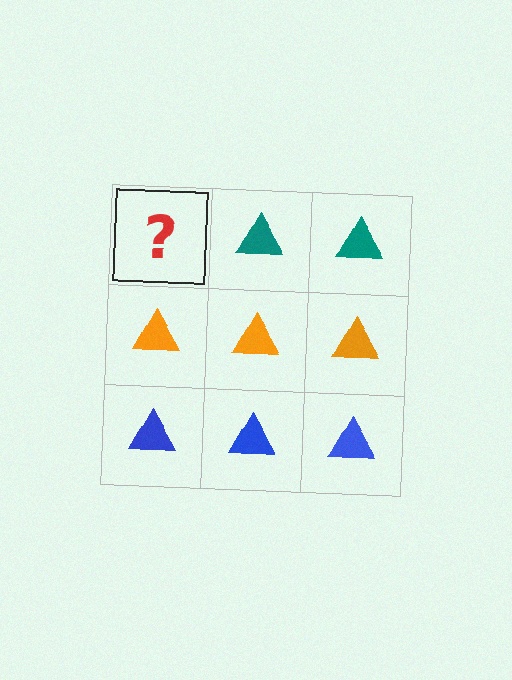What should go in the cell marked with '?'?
The missing cell should contain a teal triangle.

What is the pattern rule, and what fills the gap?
The rule is that each row has a consistent color. The gap should be filled with a teal triangle.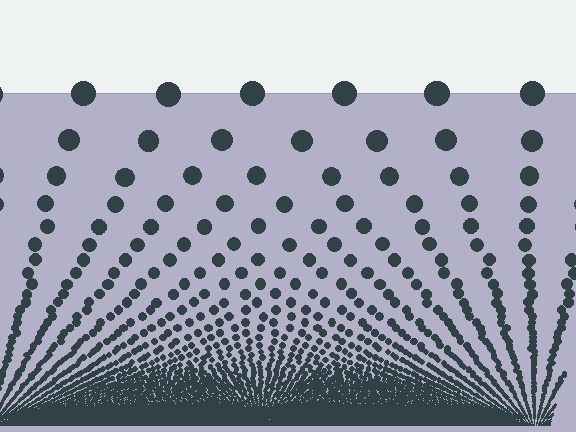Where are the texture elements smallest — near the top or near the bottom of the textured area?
Near the bottom.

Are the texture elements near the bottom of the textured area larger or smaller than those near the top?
Smaller. The gradient is inverted — elements near the bottom are smaller and denser.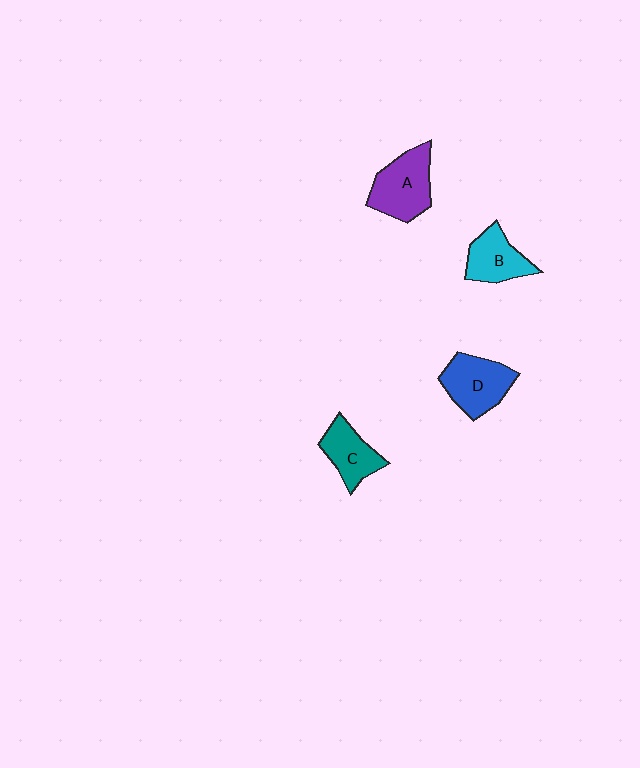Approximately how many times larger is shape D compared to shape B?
Approximately 1.2 times.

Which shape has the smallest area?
Shape C (teal).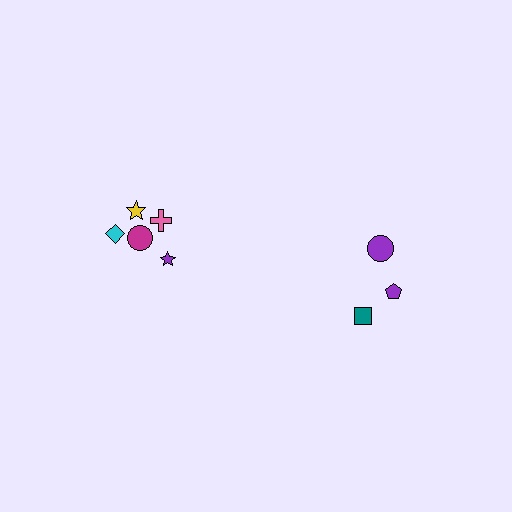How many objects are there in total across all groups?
There are 8 objects.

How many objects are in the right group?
There are 3 objects.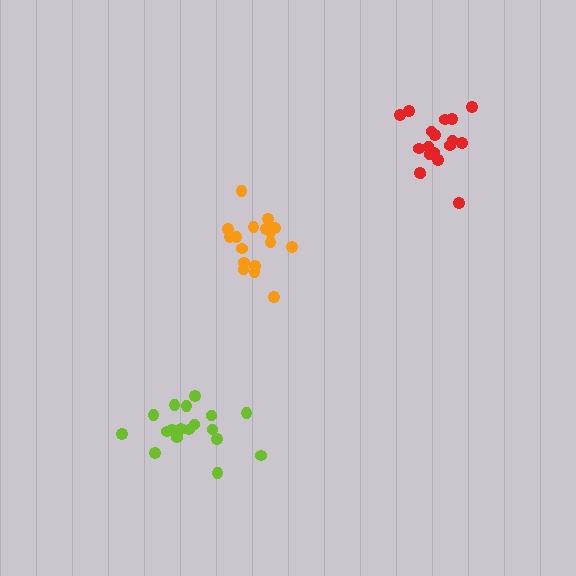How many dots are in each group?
Group 1: 17 dots, Group 2: 18 dots, Group 3: 18 dots (53 total).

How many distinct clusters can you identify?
There are 3 distinct clusters.